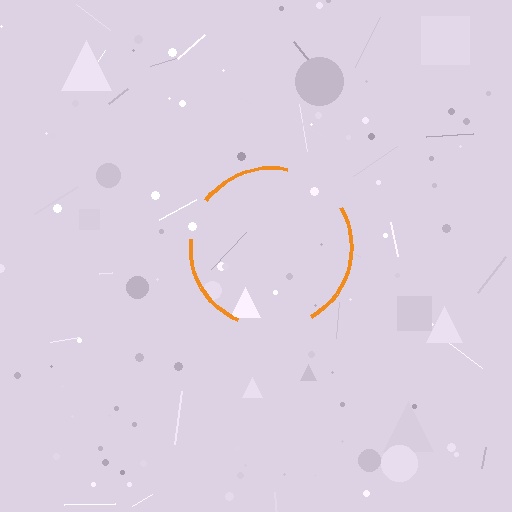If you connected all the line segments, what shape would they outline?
They would outline a circle.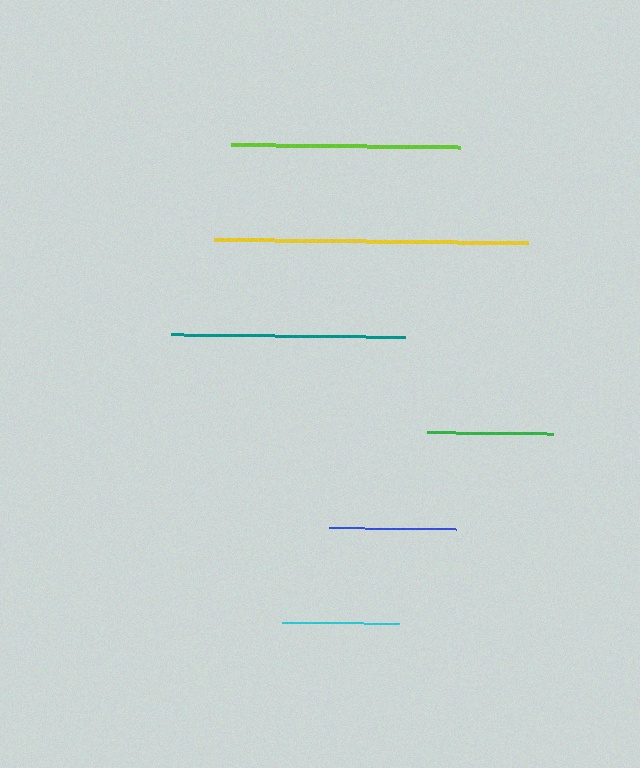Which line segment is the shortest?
The cyan line is the shortest at approximately 117 pixels.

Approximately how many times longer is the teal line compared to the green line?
The teal line is approximately 1.9 times the length of the green line.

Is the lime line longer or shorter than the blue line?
The lime line is longer than the blue line.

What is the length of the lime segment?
The lime segment is approximately 228 pixels long.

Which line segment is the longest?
The yellow line is the longest at approximately 313 pixels.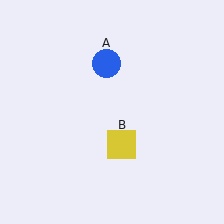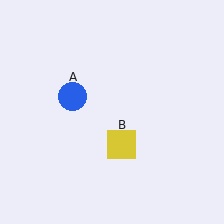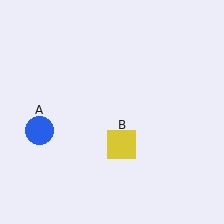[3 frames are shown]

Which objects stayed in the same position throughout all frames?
Yellow square (object B) remained stationary.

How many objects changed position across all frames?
1 object changed position: blue circle (object A).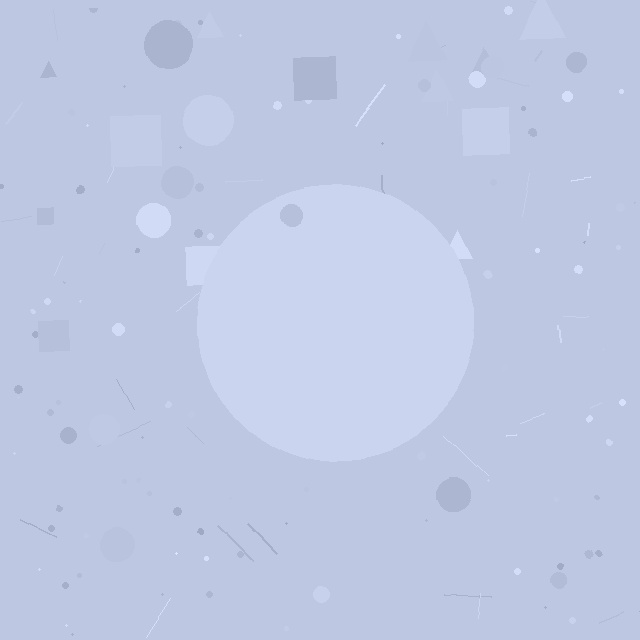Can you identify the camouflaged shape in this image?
The camouflaged shape is a circle.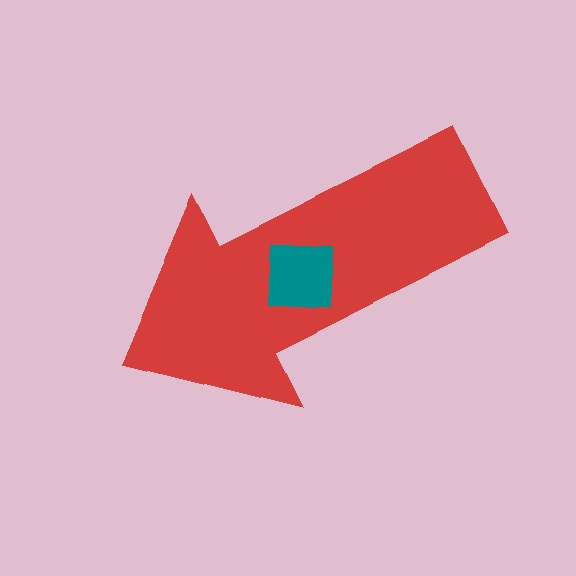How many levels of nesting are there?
2.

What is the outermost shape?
The red arrow.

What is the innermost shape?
The teal square.